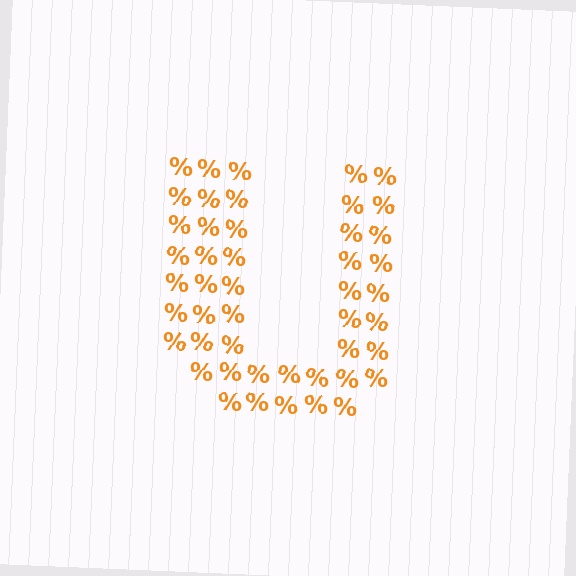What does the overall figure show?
The overall figure shows the letter U.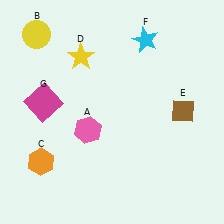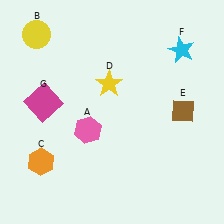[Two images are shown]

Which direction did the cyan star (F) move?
The cyan star (F) moved right.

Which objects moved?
The objects that moved are: the yellow star (D), the cyan star (F).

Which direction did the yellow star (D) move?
The yellow star (D) moved right.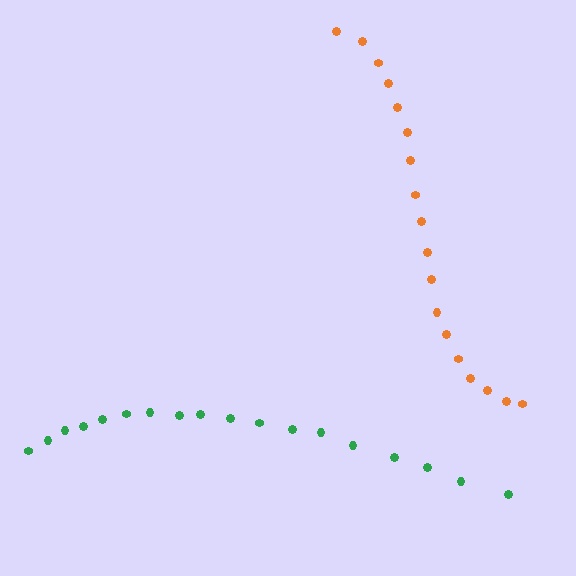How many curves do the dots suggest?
There are 2 distinct paths.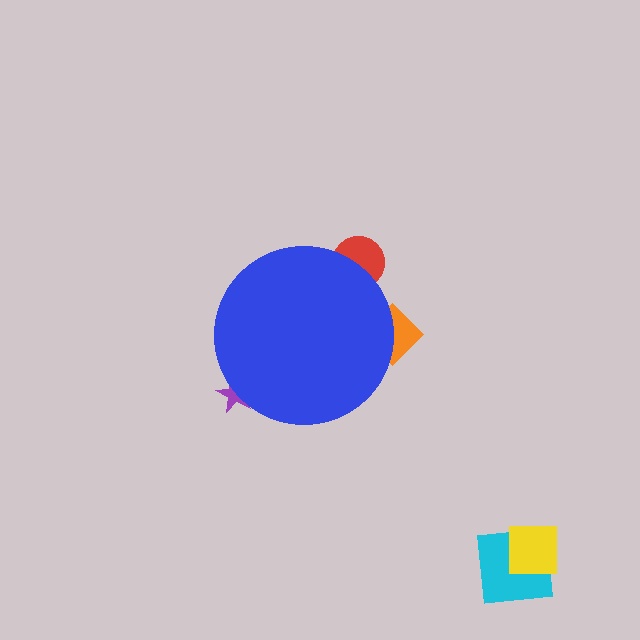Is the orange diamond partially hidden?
Yes, the orange diamond is partially hidden behind the blue circle.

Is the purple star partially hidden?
Yes, the purple star is partially hidden behind the blue circle.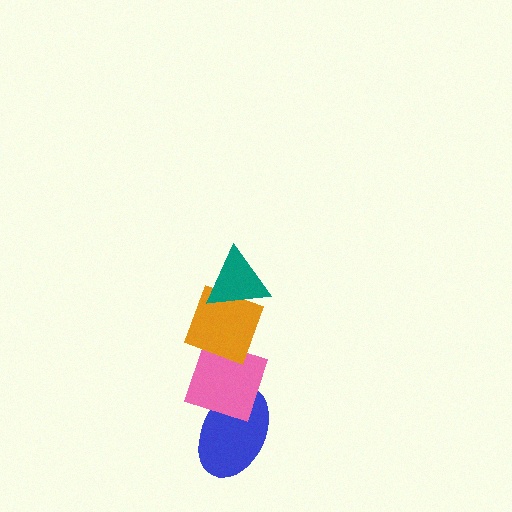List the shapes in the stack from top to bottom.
From top to bottom: the teal triangle, the orange diamond, the pink diamond, the blue ellipse.